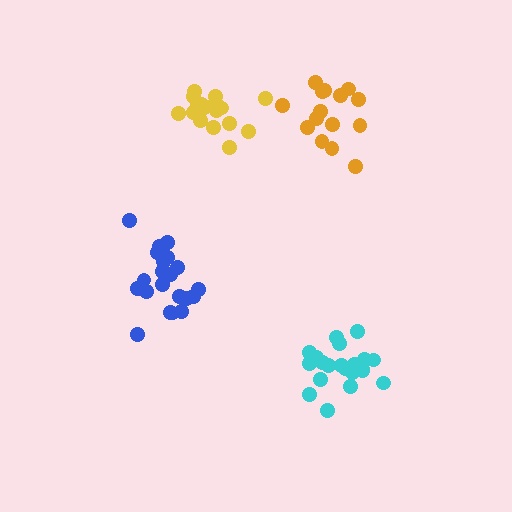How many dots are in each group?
Group 1: 15 dots, Group 2: 21 dots, Group 3: 21 dots, Group 4: 19 dots (76 total).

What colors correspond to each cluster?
The clusters are colored: orange, cyan, blue, yellow.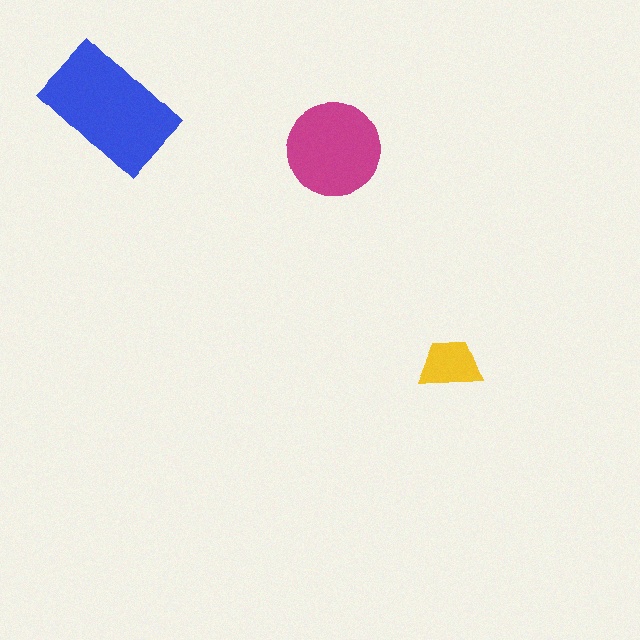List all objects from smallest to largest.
The yellow trapezoid, the magenta circle, the blue rectangle.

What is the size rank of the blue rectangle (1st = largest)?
1st.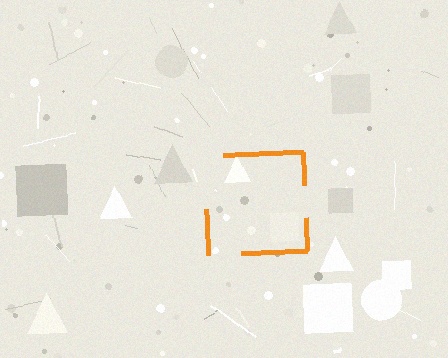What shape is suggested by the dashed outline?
The dashed outline suggests a square.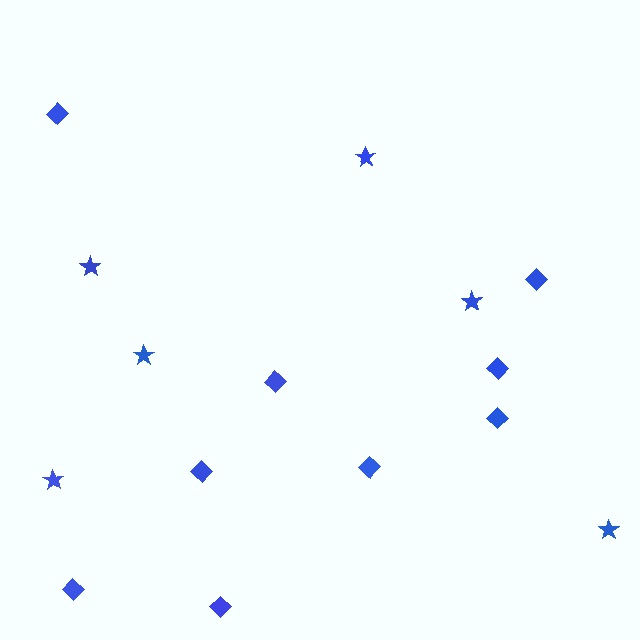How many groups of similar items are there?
There are 2 groups: one group of diamonds (9) and one group of stars (6).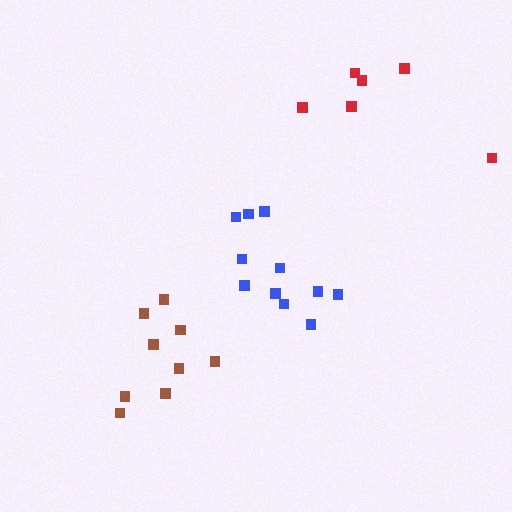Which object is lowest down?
The brown cluster is bottommost.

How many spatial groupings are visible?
There are 3 spatial groupings.